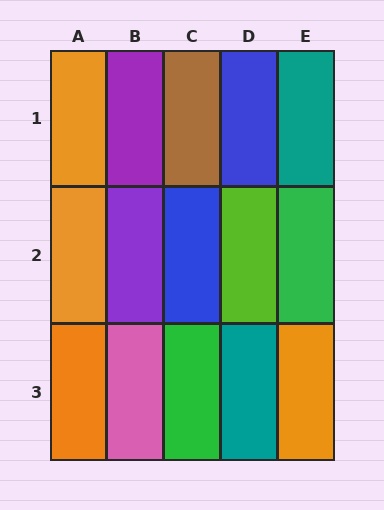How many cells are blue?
2 cells are blue.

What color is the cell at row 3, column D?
Teal.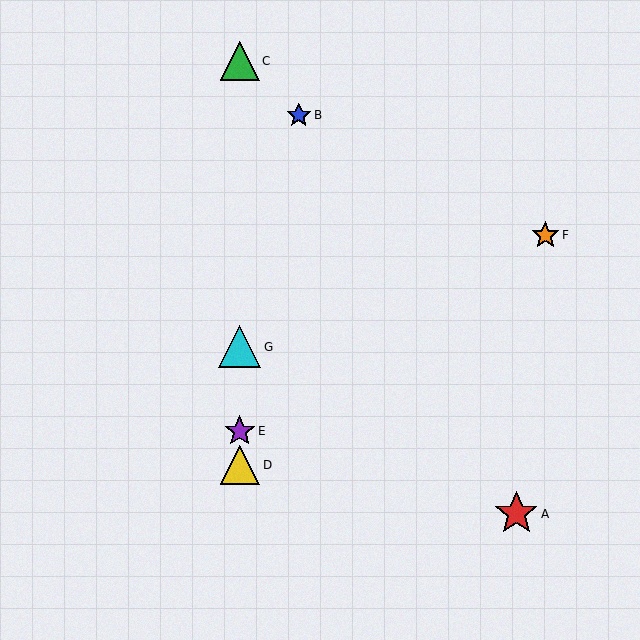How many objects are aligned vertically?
4 objects (C, D, E, G) are aligned vertically.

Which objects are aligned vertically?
Objects C, D, E, G are aligned vertically.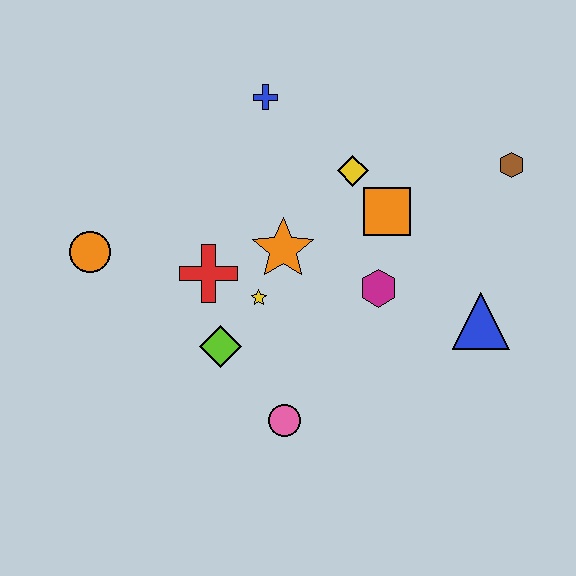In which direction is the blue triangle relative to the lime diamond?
The blue triangle is to the right of the lime diamond.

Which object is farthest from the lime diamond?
The brown hexagon is farthest from the lime diamond.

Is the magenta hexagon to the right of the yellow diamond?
Yes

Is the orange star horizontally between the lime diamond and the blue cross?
No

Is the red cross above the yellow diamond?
No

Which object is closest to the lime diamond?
The yellow star is closest to the lime diamond.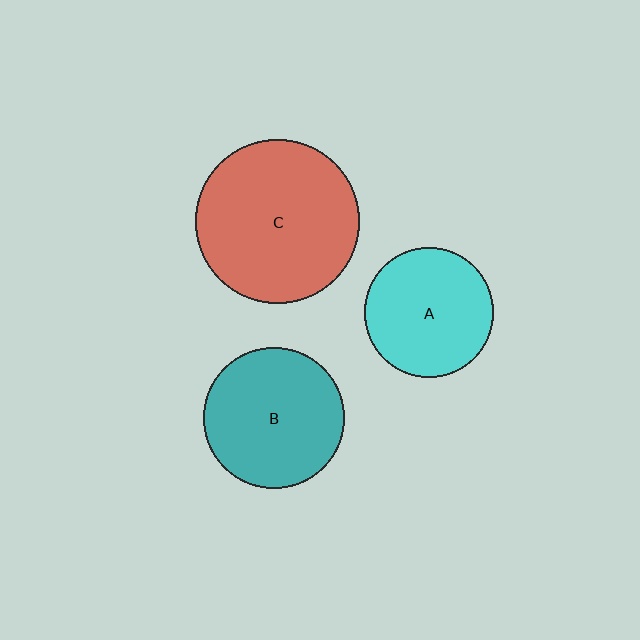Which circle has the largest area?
Circle C (red).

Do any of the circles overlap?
No, none of the circles overlap.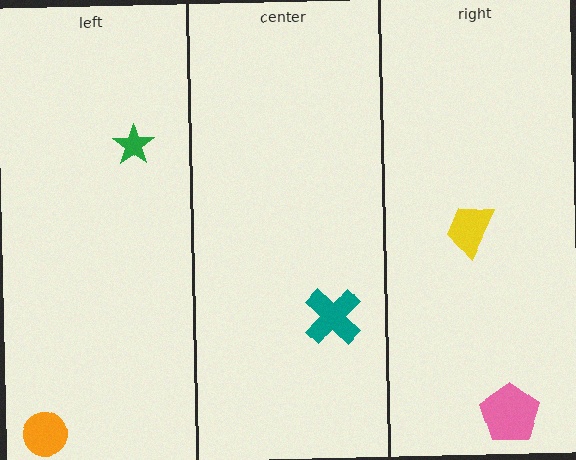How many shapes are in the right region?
2.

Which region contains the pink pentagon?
The right region.